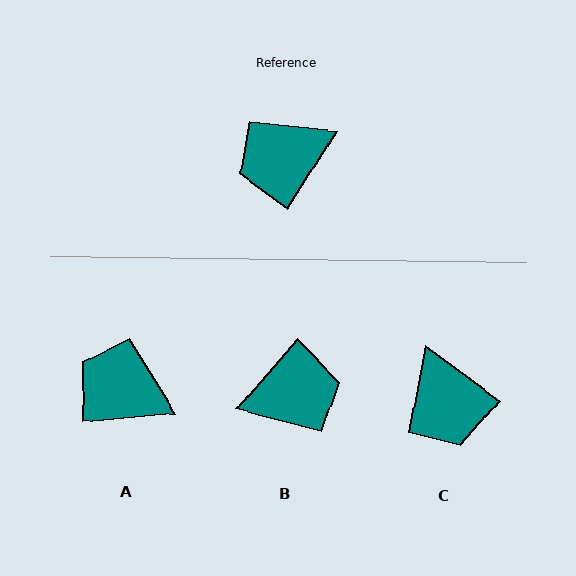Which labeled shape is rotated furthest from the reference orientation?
B, about 171 degrees away.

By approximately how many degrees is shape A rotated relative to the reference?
Approximately 53 degrees clockwise.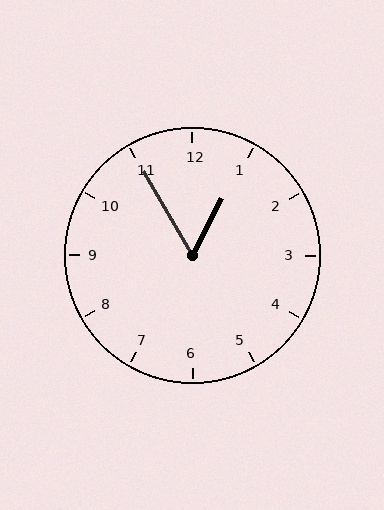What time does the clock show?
12:55.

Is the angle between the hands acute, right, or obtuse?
It is acute.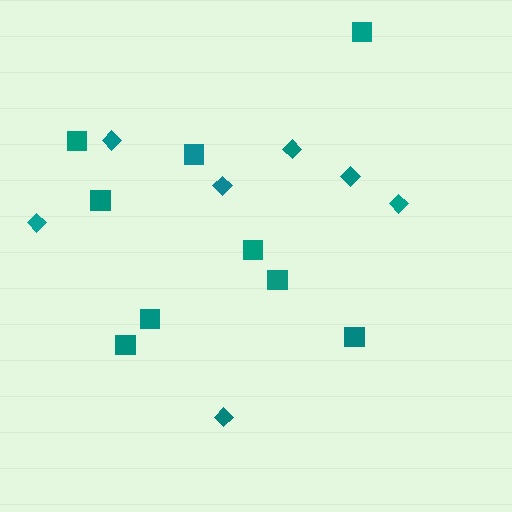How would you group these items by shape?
There are 2 groups: one group of diamonds (7) and one group of squares (9).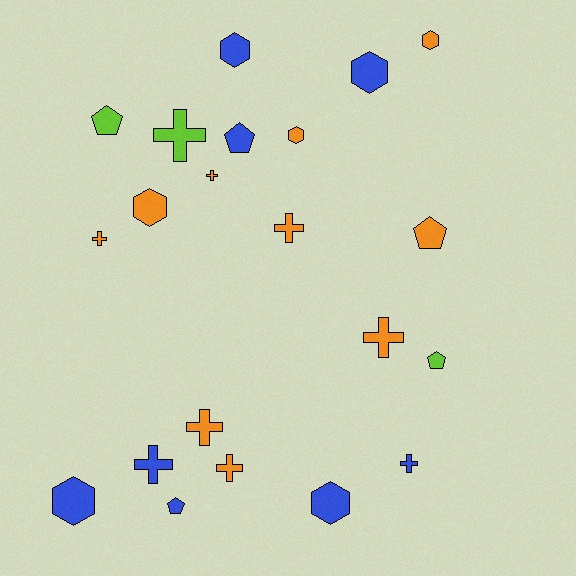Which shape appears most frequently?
Cross, with 9 objects.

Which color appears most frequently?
Orange, with 10 objects.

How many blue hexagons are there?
There are 4 blue hexagons.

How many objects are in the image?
There are 21 objects.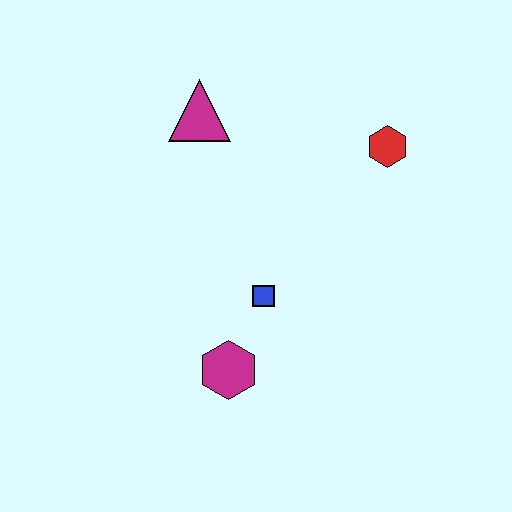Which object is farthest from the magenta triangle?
The magenta hexagon is farthest from the magenta triangle.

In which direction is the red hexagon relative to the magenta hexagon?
The red hexagon is above the magenta hexagon.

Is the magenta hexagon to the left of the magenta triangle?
No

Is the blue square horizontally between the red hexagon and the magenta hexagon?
Yes